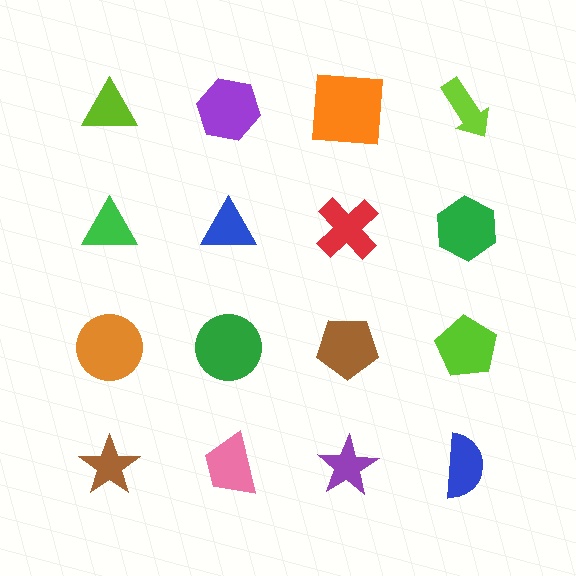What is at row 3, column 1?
An orange circle.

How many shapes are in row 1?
4 shapes.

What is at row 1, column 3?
An orange square.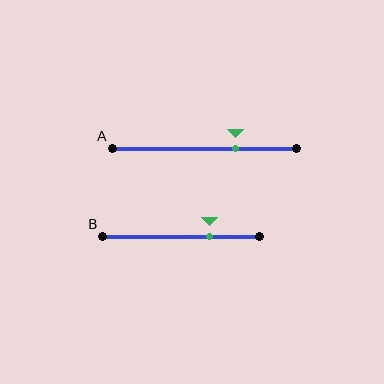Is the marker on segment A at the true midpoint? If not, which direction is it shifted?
No, the marker on segment A is shifted to the right by about 17% of the segment length.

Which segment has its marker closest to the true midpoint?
Segment A has its marker closest to the true midpoint.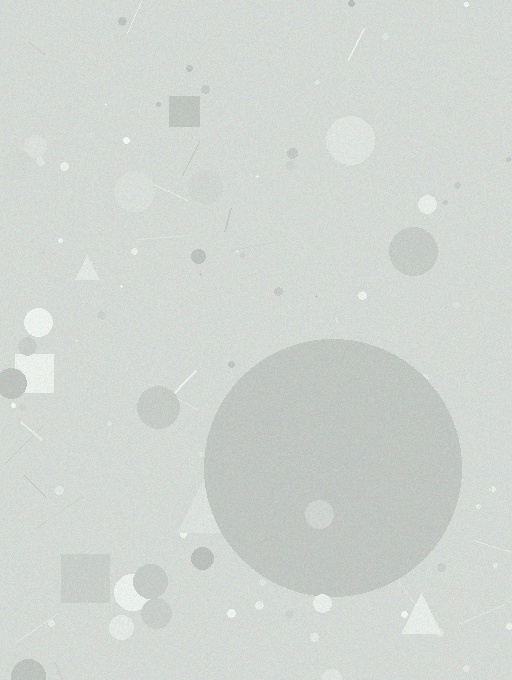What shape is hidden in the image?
A circle is hidden in the image.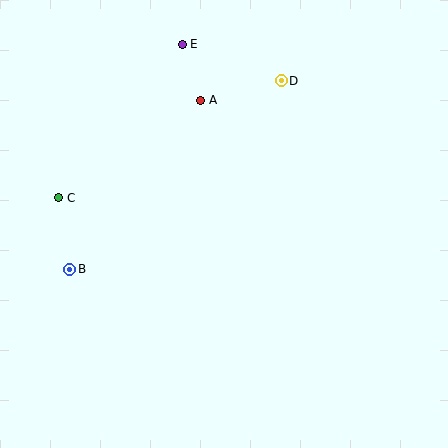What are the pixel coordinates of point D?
Point D is at (281, 81).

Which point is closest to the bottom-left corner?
Point B is closest to the bottom-left corner.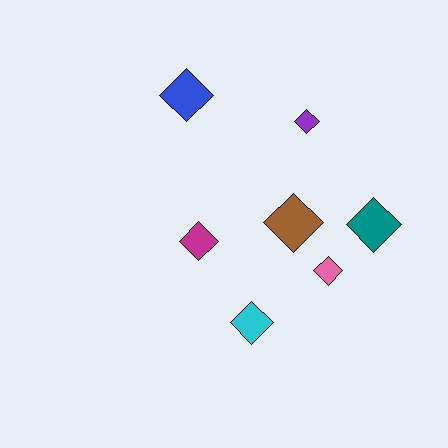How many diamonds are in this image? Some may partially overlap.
There are 7 diamonds.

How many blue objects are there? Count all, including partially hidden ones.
There is 1 blue object.